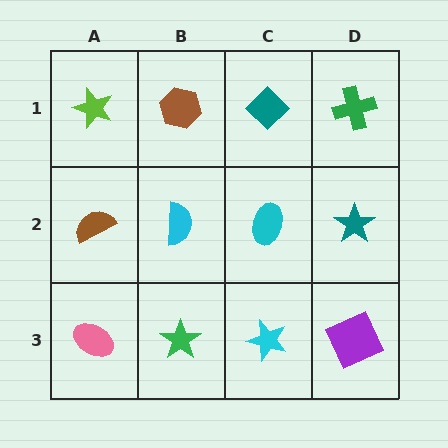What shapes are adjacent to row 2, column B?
A brown hexagon (row 1, column B), a green star (row 3, column B), a brown semicircle (row 2, column A), a cyan ellipse (row 2, column C).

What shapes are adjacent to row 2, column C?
A teal diamond (row 1, column C), a cyan star (row 3, column C), a cyan semicircle (row 2, column B), a teal star (row 2, column D).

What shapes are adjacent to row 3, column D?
A teal star (row 2, column D), a cyan star (row 3, column C).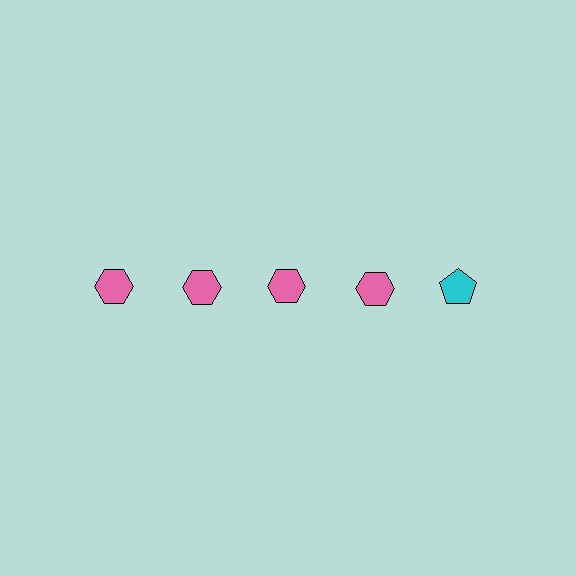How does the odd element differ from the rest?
It differs in both color (cyan instead of pink) and shape (pentagon instead of hexagon).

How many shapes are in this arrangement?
There are 5 shapes arranged in a grid pattern.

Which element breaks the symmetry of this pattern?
The cyan pentagon in the top row, rightmost column breaks the symmetry. All other shapes are pink hexagons.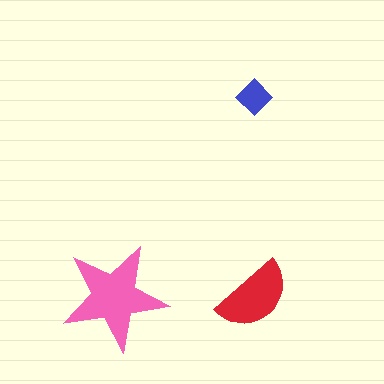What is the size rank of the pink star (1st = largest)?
1st.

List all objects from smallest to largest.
The blue diamond, the red semicircle, the pink star.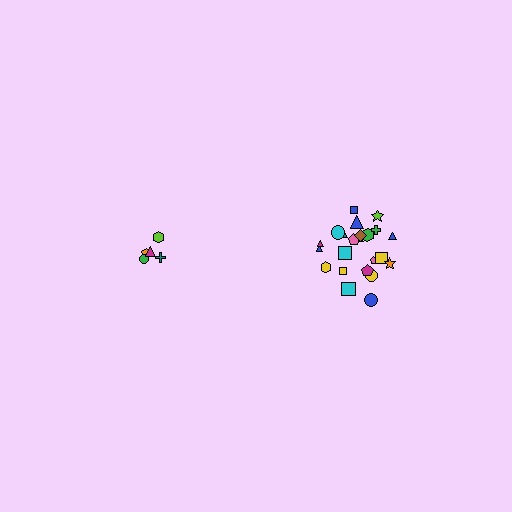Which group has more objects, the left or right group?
The right group.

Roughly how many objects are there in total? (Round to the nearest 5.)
Roughly 30 objects in total.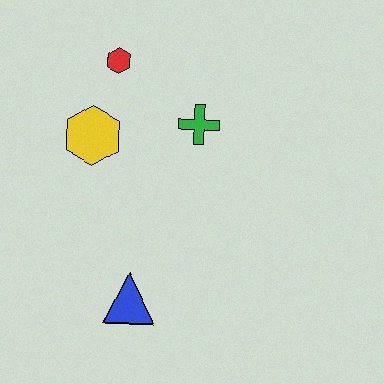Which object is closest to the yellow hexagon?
The red hexagon is closest to the yellow hexagon.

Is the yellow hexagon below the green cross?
Yes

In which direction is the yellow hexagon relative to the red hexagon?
The yellow hexagon is below the red hexagon.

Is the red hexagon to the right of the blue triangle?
No